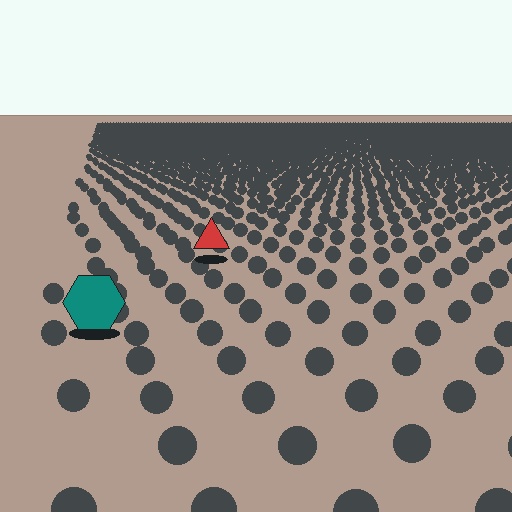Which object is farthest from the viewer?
The red triangle is farthest from the viewer. It appears smaller and the ground texture around it is denser.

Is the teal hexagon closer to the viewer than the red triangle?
Yes. The teal hexagon is closer — you can tell from the texture gradient: the ground texture is coarser near it.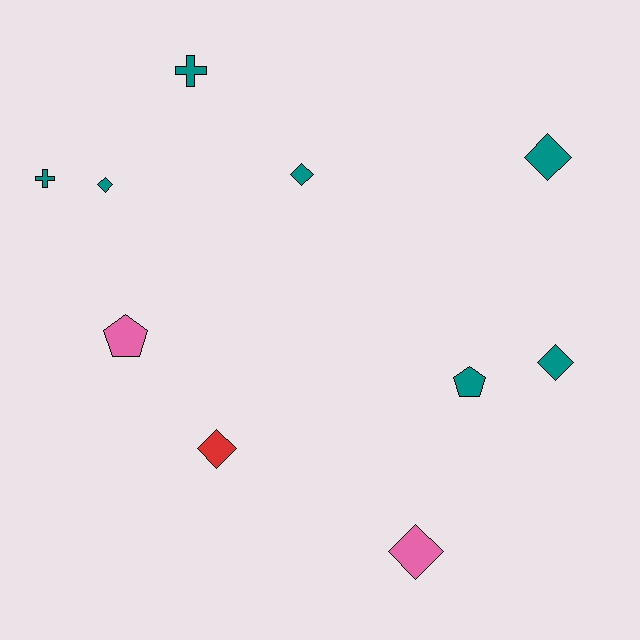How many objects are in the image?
There are 10 objects.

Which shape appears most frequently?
Diamond, with 6 objects.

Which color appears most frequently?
Teal, with 7 objects.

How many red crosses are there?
There are no red crosses.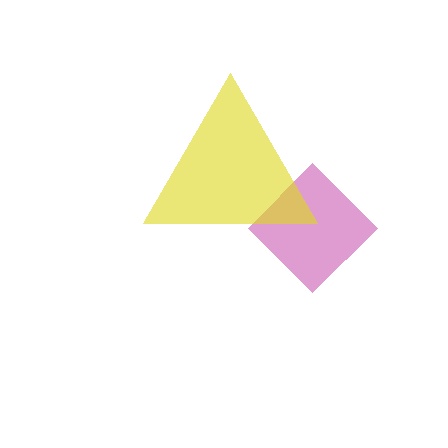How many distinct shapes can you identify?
There are 2 distinct shapes: a magenta diamond, a yellow triangle.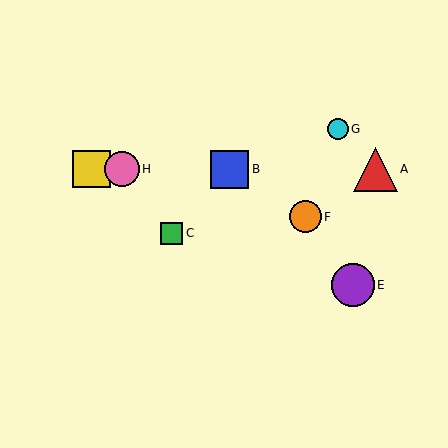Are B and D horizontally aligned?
Yes, both are at y≈169.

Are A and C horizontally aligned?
No, A is at y≈169 and C is at y≈233.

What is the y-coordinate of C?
Object C is at y≈233.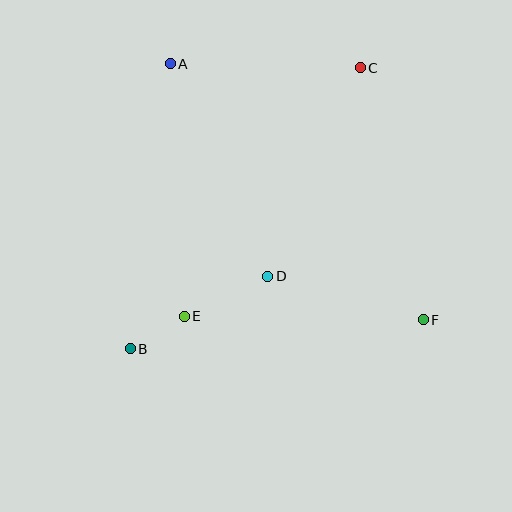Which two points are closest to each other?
Points B and E are closest to each other.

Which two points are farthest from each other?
Points B and C are farthest from each other.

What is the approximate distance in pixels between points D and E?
The distance between D and E is approximately 93 pixels.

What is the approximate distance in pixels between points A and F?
The distance between A and F is approximately 360 pixels.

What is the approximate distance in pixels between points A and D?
The distance between A and D is approximately 234 pixels.